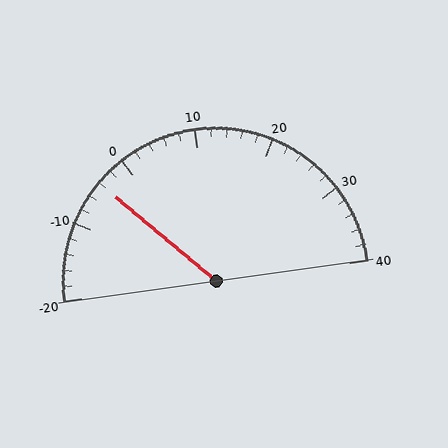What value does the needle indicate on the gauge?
The needle indicates approximately -4.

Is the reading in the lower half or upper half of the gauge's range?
The reading is in the lower half of the range (-20 to 40).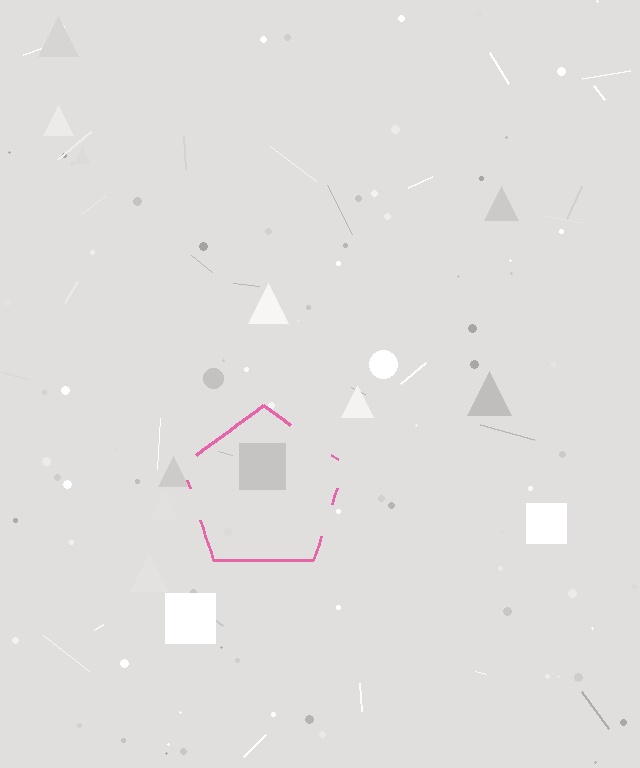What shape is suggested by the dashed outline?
The dashed outline suggests a pentagon.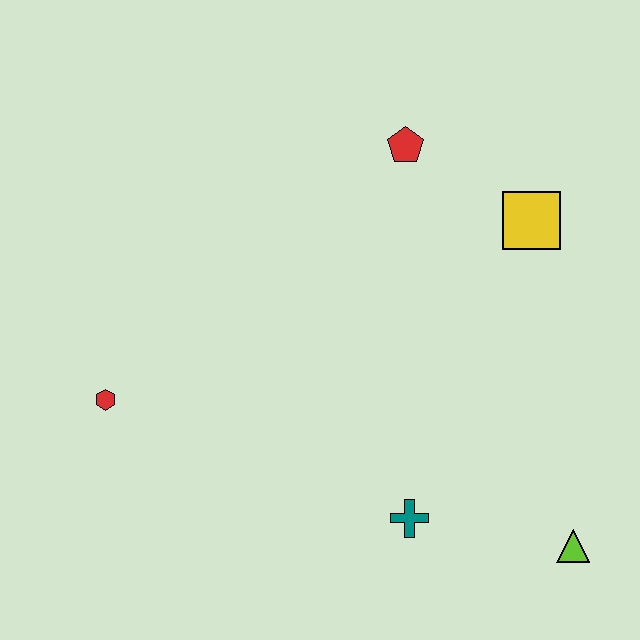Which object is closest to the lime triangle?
The teal cross is closest to the lime triangle.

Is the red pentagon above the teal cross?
Yes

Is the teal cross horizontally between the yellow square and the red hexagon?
Yes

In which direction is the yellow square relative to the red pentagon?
The yellow square is to the right of the red pentagon.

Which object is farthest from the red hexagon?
The lime triangle is farthest from the red hexagon.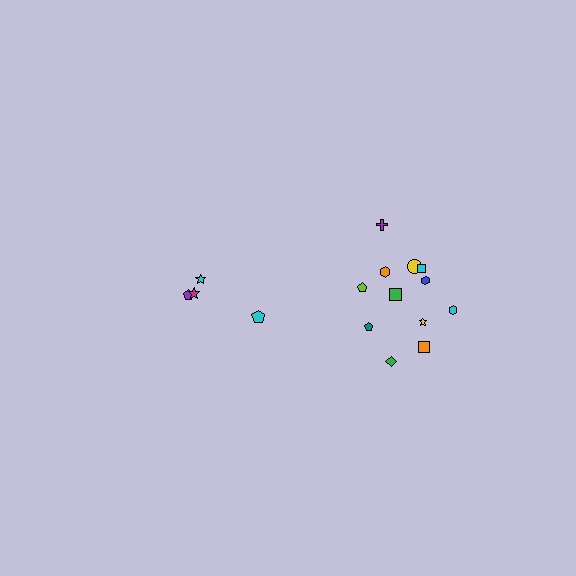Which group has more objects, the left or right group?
The right group.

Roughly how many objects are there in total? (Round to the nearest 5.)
Roughly 15 objects in total.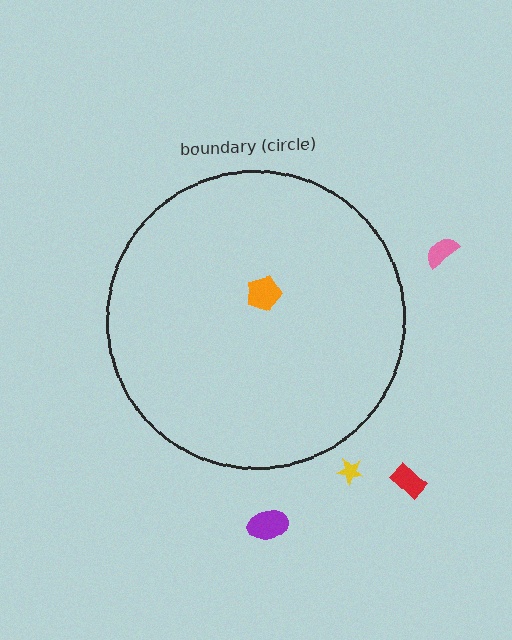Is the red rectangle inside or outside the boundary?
Outside.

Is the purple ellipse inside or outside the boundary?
Outside.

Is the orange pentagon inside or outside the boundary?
Inside.